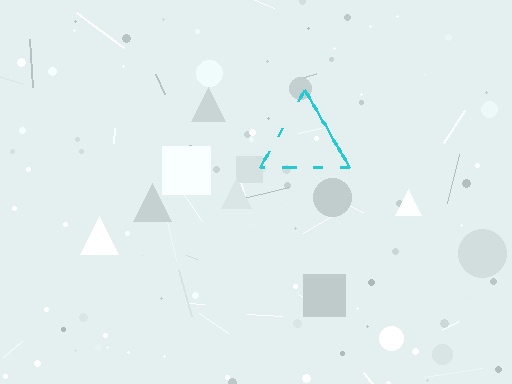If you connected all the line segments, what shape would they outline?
They would outline a triangle.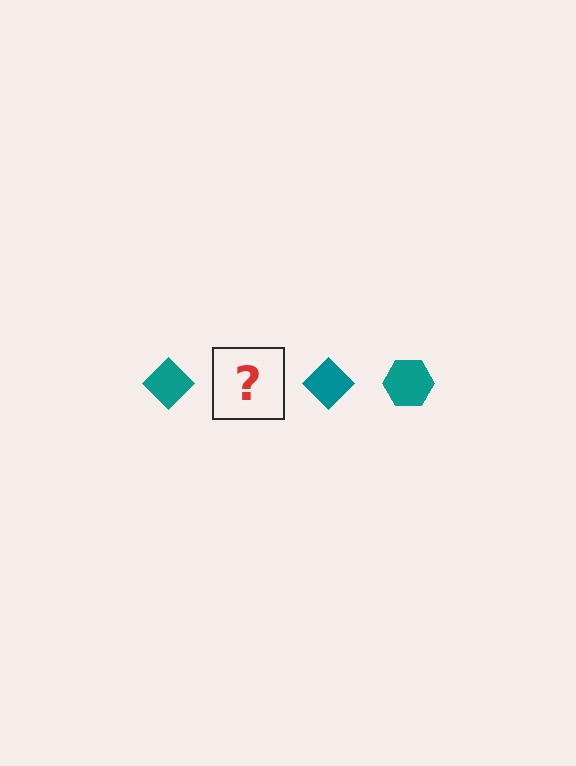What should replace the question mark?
The question mark should be replaced with a teal hexagon.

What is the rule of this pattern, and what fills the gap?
The rule is that the pattern cycles through diamond, hexagon shapes in teal. The gap should be filled with a teal hexagon.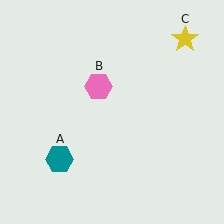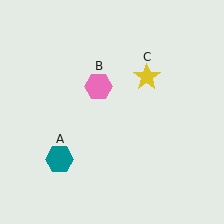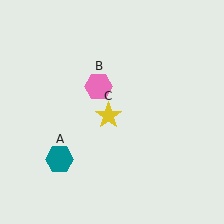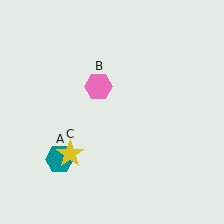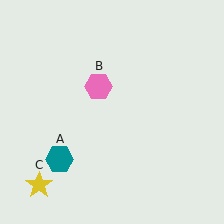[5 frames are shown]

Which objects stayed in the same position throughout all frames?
Teal hexagon (object A) and pink hexagon (object B) remained stationary.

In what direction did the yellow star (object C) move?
The yellow star (object C) moved down and to the left.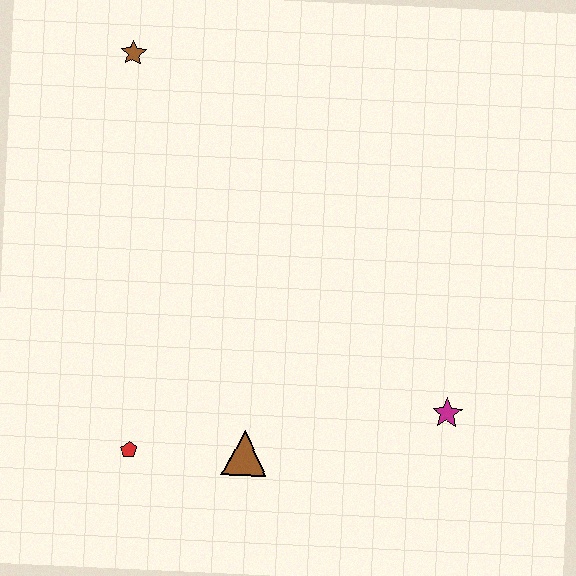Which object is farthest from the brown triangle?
The brown star is farthest from the brown triangle.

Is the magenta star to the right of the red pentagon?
Yes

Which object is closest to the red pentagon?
The brown triangle is closest to the red pentagon.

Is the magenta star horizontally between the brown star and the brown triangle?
No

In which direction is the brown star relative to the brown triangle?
The brown star is above the brown triangle.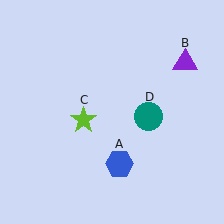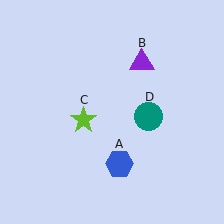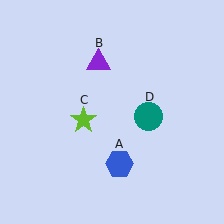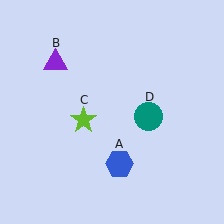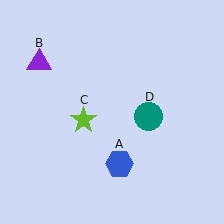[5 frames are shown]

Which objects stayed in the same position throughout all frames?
Blue hexagon (object A) and lime star (object C) and teal circle (object D) remained stationary.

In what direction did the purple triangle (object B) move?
The purple triangle (object B) moved left.